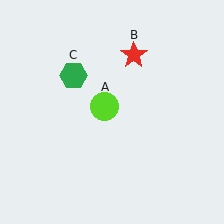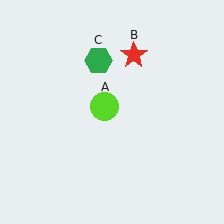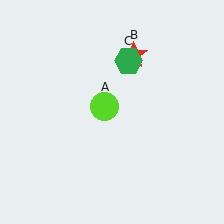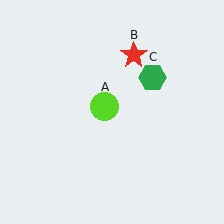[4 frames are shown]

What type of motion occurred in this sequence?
The green hexagon (object C) rotated clockwise around the center of the scene.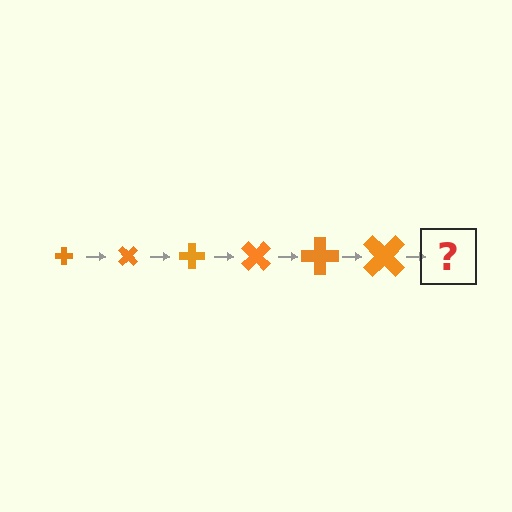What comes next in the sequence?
The next element should be a cross, larger than the previous one and rotated 270 degrees from the start.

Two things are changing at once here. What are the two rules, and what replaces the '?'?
The two rules are that the cross grows larger each step and it rotates 45 degrees each step. The '?' should be a cross, larger than the previous one and rotated 270 degrees from the start.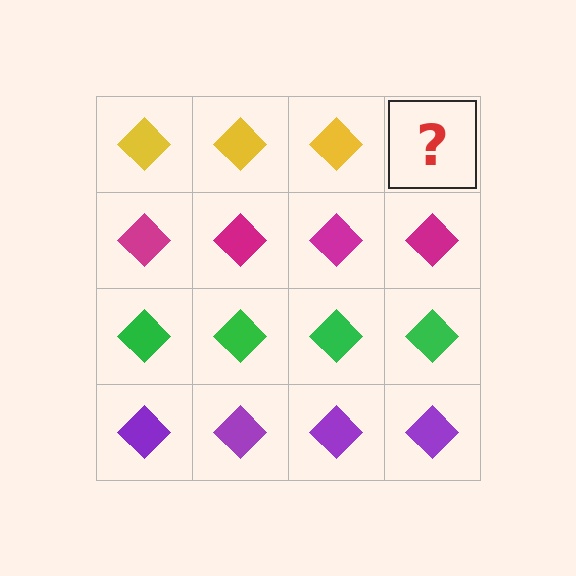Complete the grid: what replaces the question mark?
The question mark should be replaced with a yellow diamond.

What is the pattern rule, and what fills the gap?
The rule is that each row has a consistent color. The gap should be filled with a yellow diamond.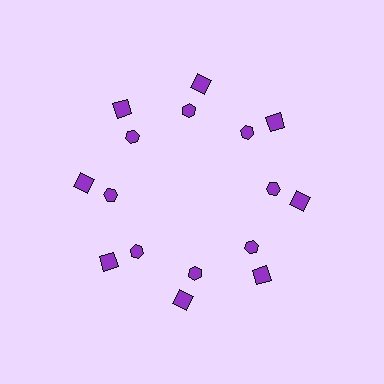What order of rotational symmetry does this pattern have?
This pattern has 8-fold rotational symmetry.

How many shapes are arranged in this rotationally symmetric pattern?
There are 16 shapes, arranged in 8 groups of 2.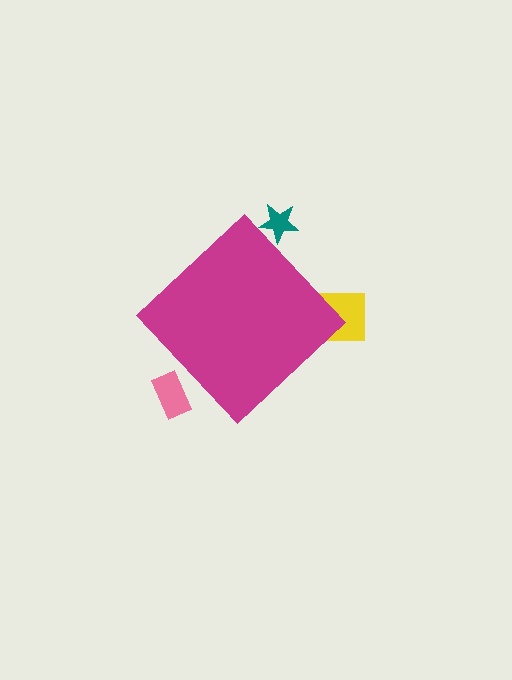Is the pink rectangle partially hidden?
Yes, the pink rectangle is partially hidden behind the magenta diamond.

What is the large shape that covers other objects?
A magenta diamond.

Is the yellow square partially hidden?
Yes, the yellow square is partially hidden behind the magenta diamond.